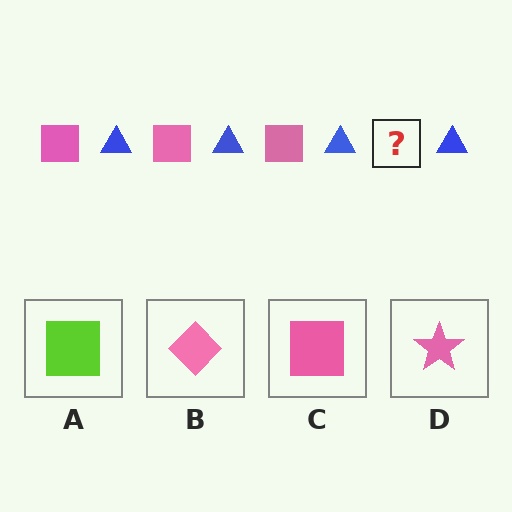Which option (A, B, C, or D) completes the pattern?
C.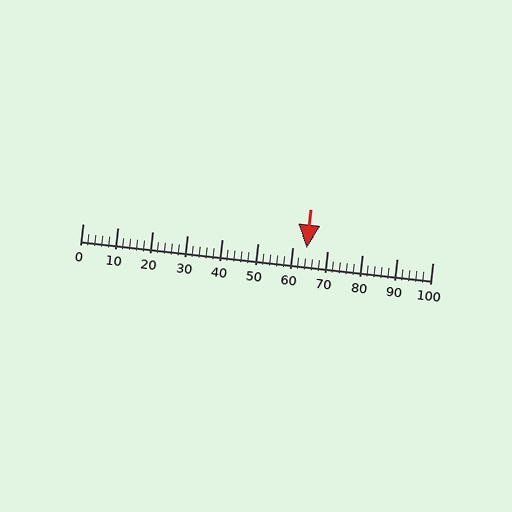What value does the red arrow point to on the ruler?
The red arrow points to approximately 64.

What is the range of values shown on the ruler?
The ruler shows values from 0 to 100.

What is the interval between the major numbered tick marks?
The major tick marks are spaced 10 units apart.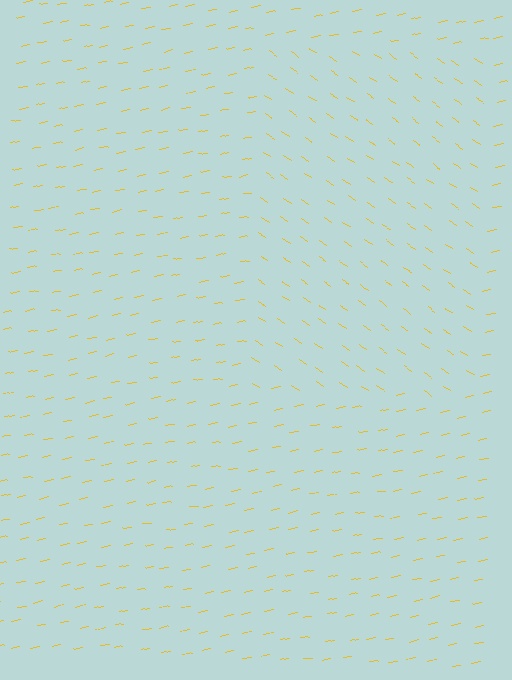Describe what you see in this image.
The image is filled with small yellow line segments. A rectangle region in the image has lines oriented differently from the surrounding lines, creating a visible texture boundary.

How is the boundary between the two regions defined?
The boundary is defined purely by a change in line orientation (approximately 45 degrees difference). All lines are the same color and thickness.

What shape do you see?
I see a rectangle.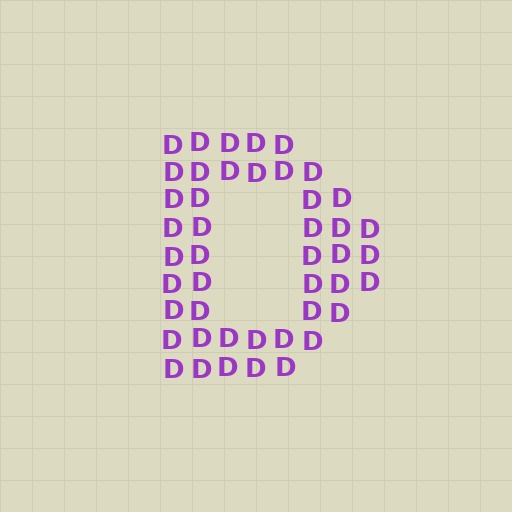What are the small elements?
The small elements are letter D's.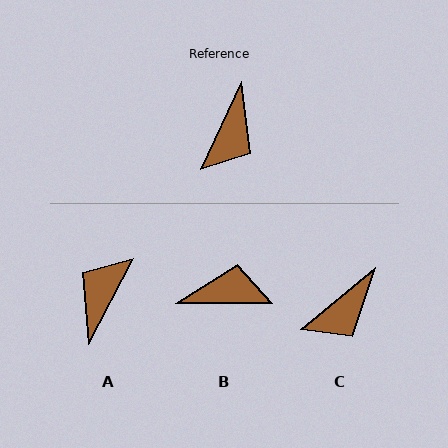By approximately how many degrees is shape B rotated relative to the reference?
Approximately 115 degrees counter-clockwise.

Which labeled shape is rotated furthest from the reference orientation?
A, about 178 degrees away.